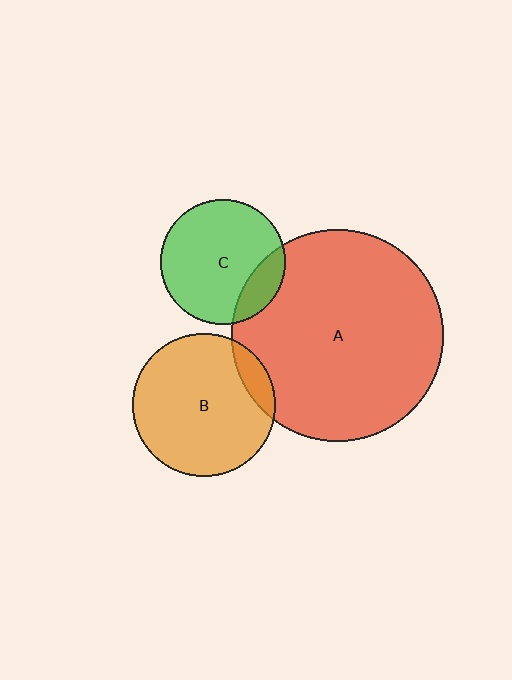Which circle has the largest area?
Circle A (red).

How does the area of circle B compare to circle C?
Approximately 1.3 times.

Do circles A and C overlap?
Yes.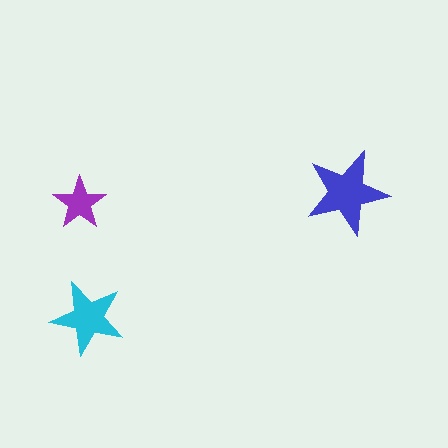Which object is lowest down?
The cyan star is bottommost.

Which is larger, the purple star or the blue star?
The blue one.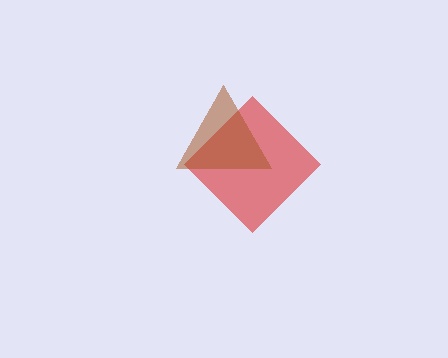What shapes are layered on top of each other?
The layered shapes are: a red diamond, a brown triangle.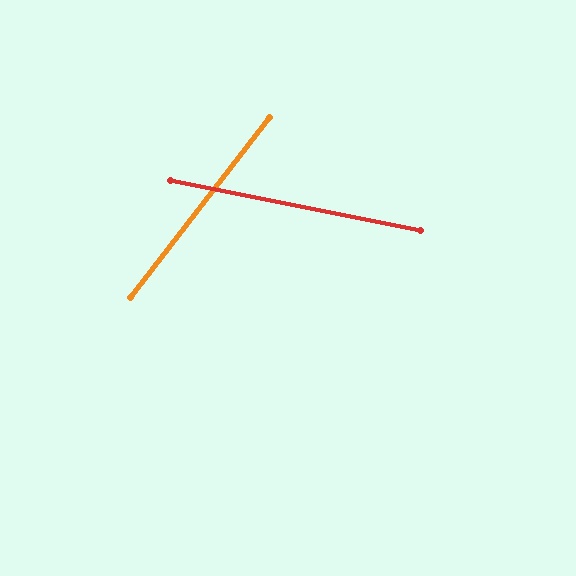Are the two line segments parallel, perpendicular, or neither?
Neither parallel nor perpendicular — they differ by about 63°.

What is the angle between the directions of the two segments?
Approximately 63 degrees.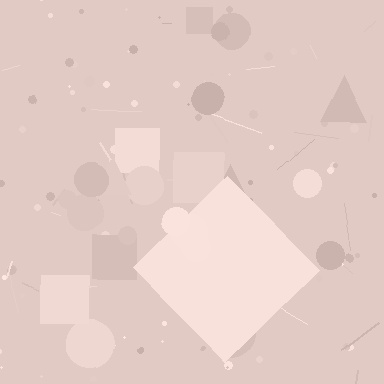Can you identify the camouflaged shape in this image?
The camouflaged shape is a diamond.